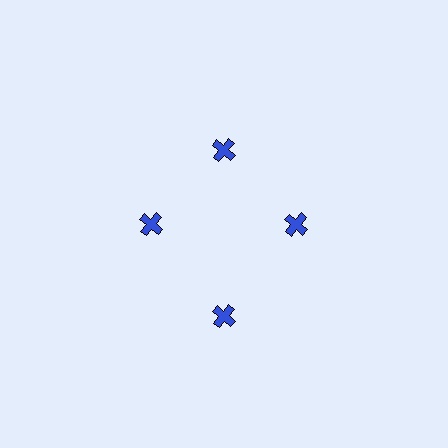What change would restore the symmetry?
The symmetry would be restored by moving it inward, back onto the ring so that all 4 crosses sit at equal angles and equal distance from the center.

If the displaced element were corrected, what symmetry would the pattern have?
It would have 4-fold rotational symmetry — the pattern would map onto itself every 90 degrees.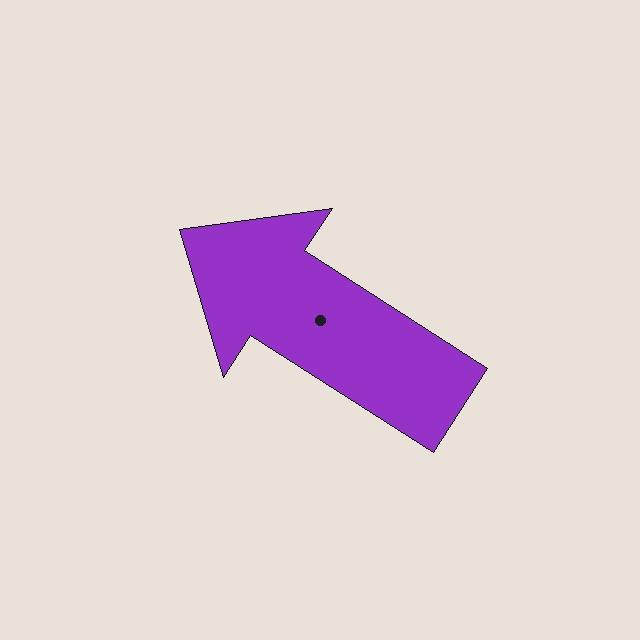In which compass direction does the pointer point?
Northwest.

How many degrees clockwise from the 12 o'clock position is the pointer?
Approximately 303 degrees.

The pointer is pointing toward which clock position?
Roughly 10 o'clock.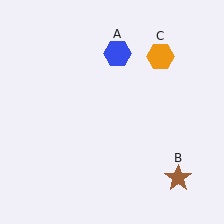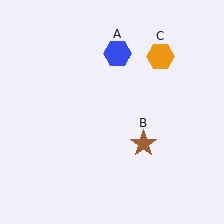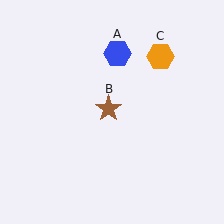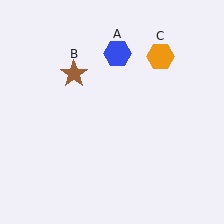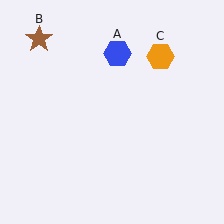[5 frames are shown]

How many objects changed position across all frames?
1 object changed position: brown star (object B).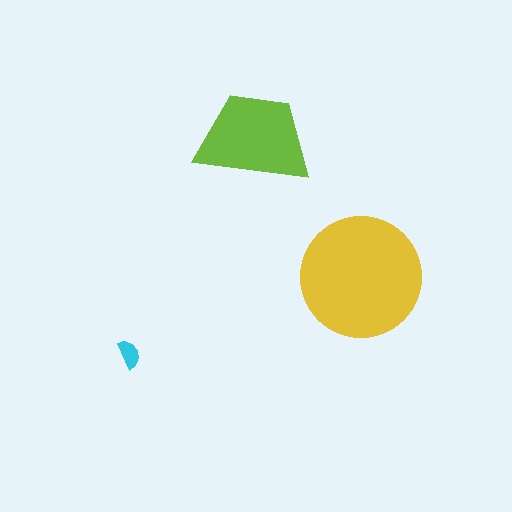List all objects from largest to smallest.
The yellow circle, the lime trapezoid, the cyan semicircle.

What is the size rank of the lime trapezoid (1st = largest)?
2nd.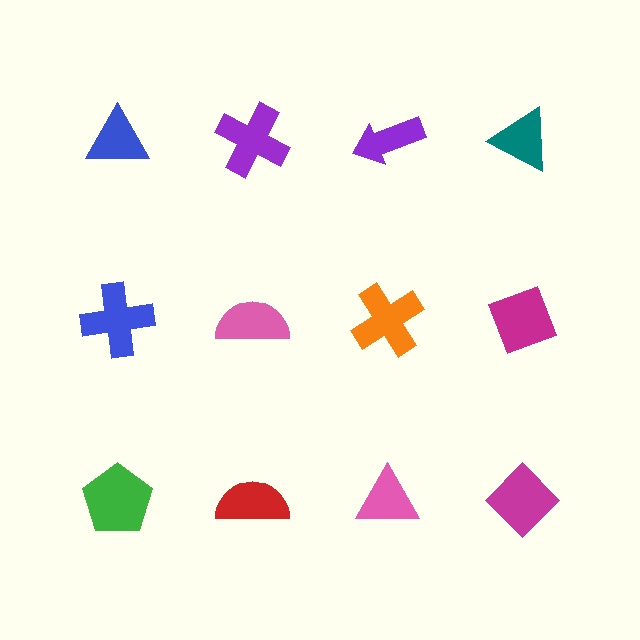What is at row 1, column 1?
A blue triangle.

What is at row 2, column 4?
A magenta diamond.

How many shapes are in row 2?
4 shapes.